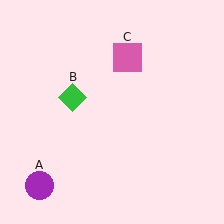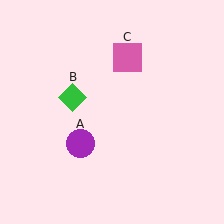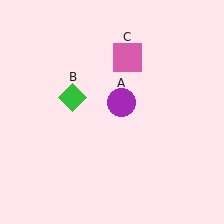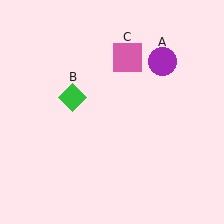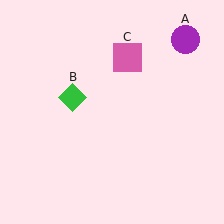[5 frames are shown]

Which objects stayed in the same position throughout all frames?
Green diamond (object B) and pink square (object C) remained stationary.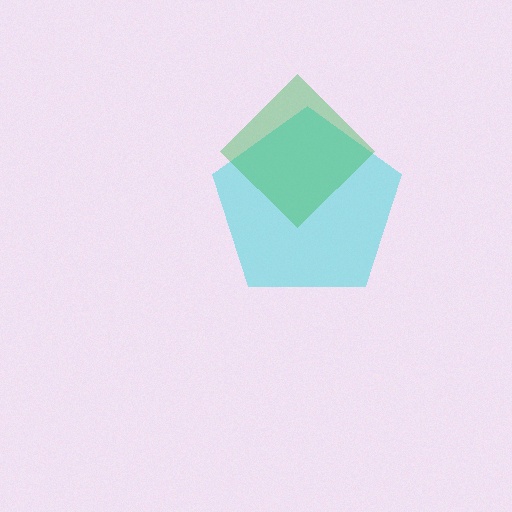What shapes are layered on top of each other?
The layered shapes are: a cyan pentagon, a green diamond.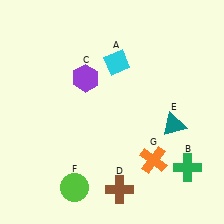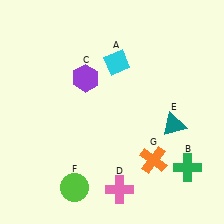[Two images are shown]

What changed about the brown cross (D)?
In Image 1, D is brown. In Image 2, it changed to pink.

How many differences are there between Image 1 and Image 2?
There is 1 difference between the two images.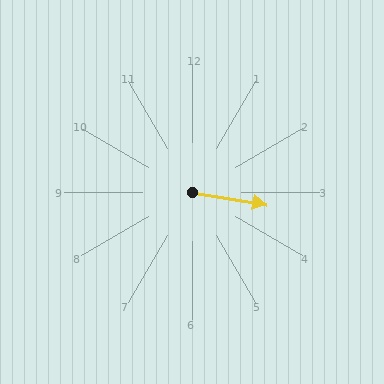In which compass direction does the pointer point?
East.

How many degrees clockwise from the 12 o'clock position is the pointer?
Approximately 100 degrees.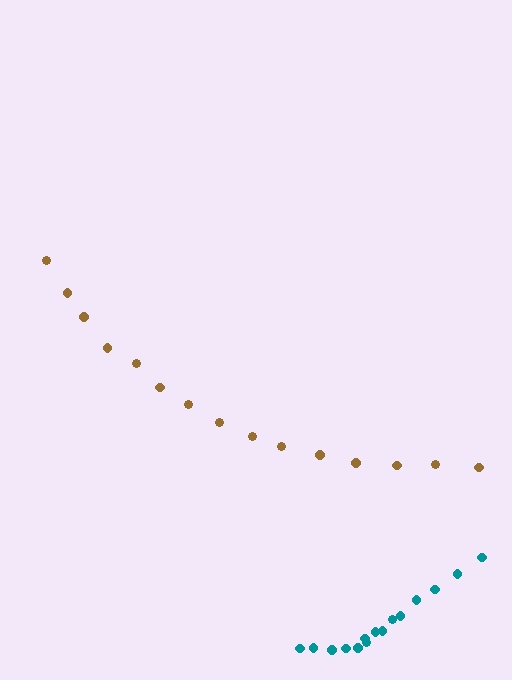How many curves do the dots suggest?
There are 2 distinct paths.